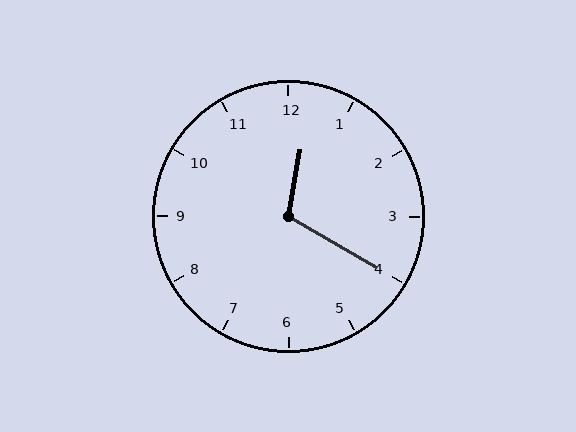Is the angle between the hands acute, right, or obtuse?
It is obtuse.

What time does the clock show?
12:20.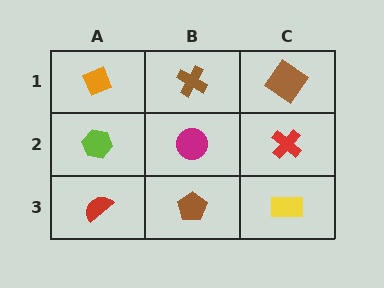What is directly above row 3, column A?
A lime hexagon.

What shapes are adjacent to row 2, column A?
An orange diamond (row 1, column A), a red semicircle (row 3, column A), a magenta circle (row 2, column B).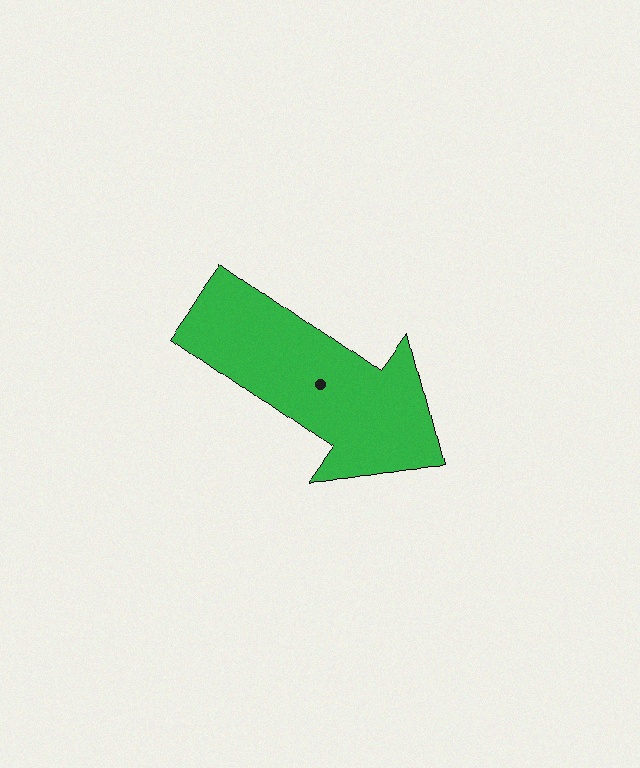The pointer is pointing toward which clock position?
Roughly 4 o'clock.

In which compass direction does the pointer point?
Southeast.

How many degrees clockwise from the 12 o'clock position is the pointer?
Approximately 126 degrees.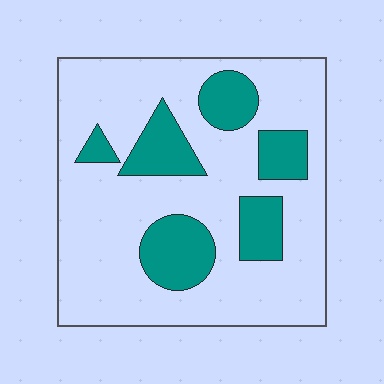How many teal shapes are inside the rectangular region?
6.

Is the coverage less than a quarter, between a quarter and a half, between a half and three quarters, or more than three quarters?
Less than a quarter.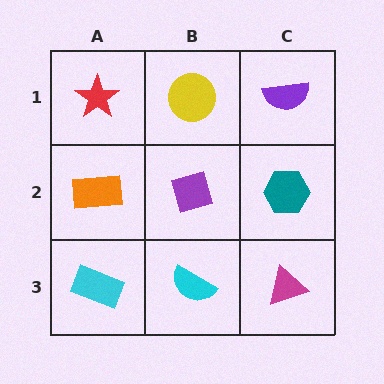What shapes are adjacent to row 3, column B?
A purple diamond (row 2, column B), a cyan rectangle (row 3, column A), a magenta triangle (row 3, column C).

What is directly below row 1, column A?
An orange rectangle.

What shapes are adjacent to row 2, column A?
A red star (row 1, column A), a cyan rectangle (row 3, column A), a purple diamond (row 2, column B).